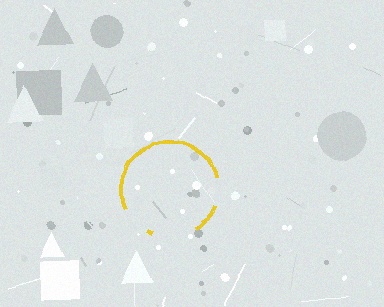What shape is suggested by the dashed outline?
The dashed outline suggests a circle.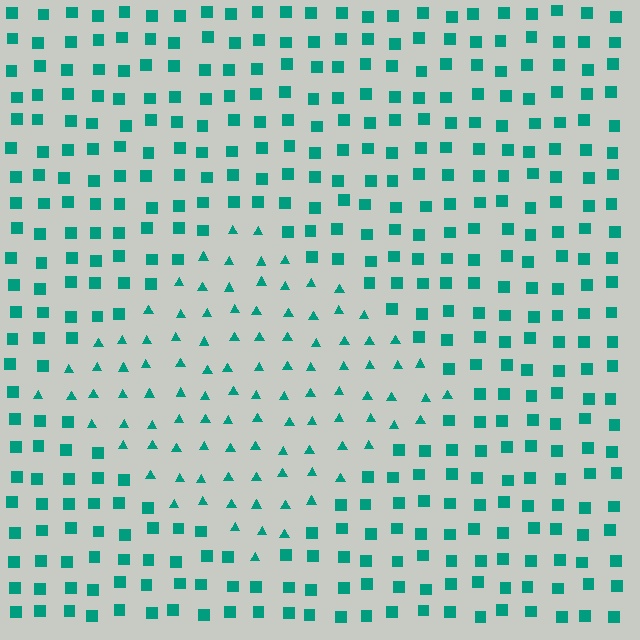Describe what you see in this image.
The image is filled with small teal elements arranged in a uniform grid. A diamond-shaped region contains triangles, while the surrounding area contains squares. The boundary is defined purely by the change in element shape.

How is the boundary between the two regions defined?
The boundary is defined by a change in element shape: triangles inside vs. squares outside. All elements share the same color and spacing.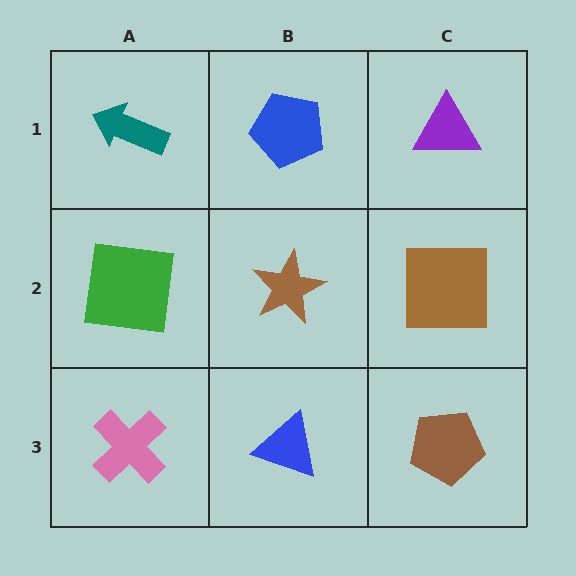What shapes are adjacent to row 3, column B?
A brown star (row 2, column B), a pink cross (row 3, column A), a brown pentagon (row 3, column C).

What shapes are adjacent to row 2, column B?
A blue pentagon (row 1, column B), a blue triangle (row 3, column B), a green square (row 2, column A), a brown square (row 2, column C).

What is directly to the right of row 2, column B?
A brown square.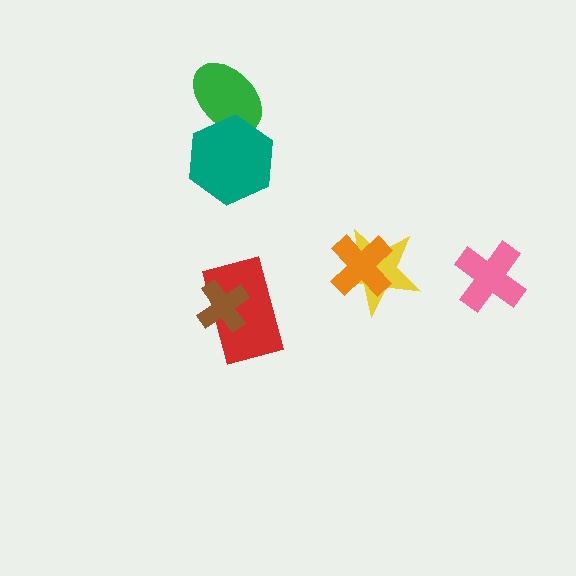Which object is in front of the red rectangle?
The brown cross is in front of the red rectangle.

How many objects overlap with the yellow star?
1 object overlaps with the yellow star.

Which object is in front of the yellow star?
The orange cross is in front of the yellow star.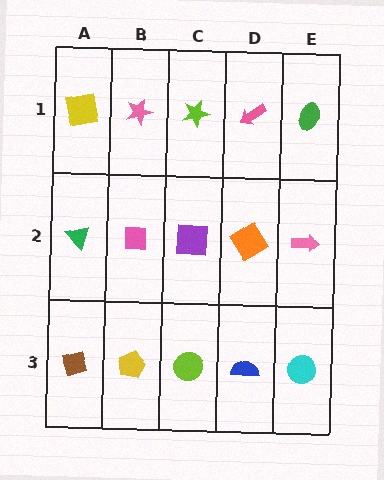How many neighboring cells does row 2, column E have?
3.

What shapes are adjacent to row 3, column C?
A purple square (row 2, column C), a yellow pentagon (row 3, column B), a blue semicircle (row 3, column D).